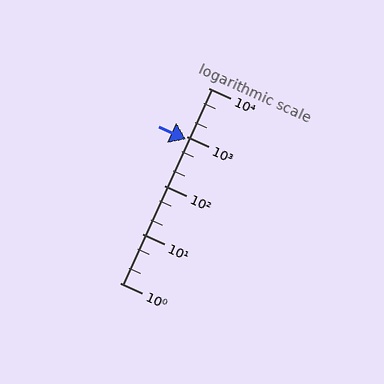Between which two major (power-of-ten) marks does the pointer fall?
The pointer is between 100 and 1000.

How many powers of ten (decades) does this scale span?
The scale spans 4 decades, from 1 to 10000.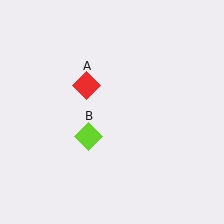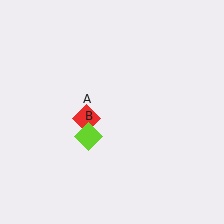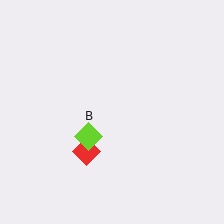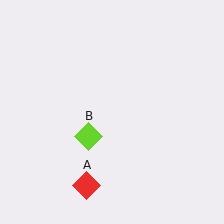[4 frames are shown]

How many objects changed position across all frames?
1 object changed position: red diamond (object A).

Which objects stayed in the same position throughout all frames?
Lime diamond (object B) remained stationary.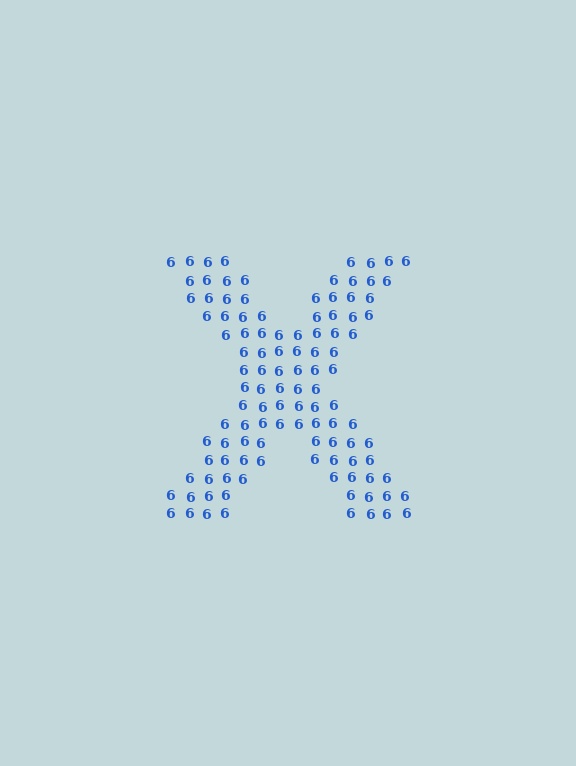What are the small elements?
The small elements are digit 6's.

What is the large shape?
The large shape is the letter X.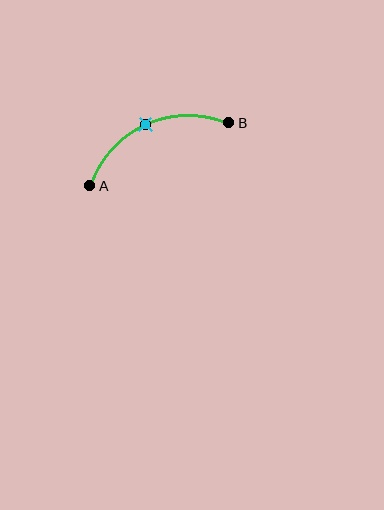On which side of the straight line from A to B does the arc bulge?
The arc bulges above the straight line connecting A and B.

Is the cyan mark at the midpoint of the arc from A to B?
Yes. The cyan mark lies on the arc at equal arc-length from both A and B — it is the arc midpoint.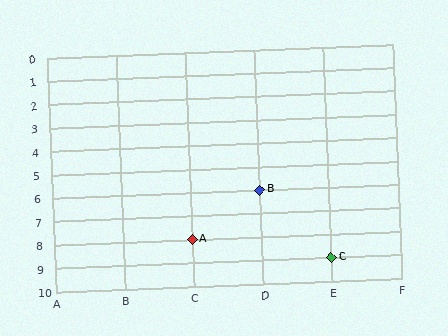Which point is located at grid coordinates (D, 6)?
Point B is at (D, 6).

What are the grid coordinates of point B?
Point B is at grid coordinates (D, 6).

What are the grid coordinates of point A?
Point A is at grid coordinates (C, 8).